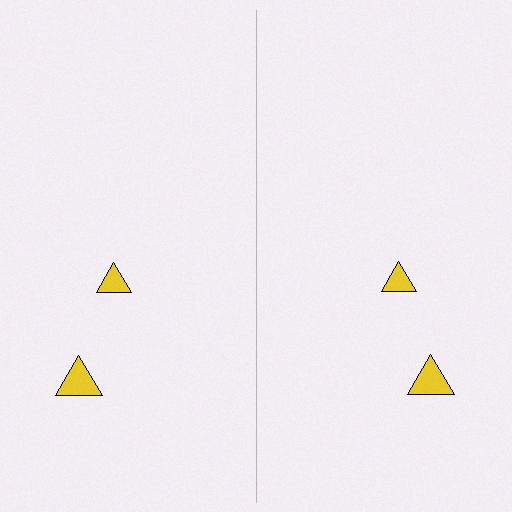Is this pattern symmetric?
Yes, this pattern has bilateral (reflection) symmetry.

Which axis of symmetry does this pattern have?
The pattern has a vertical axis of symmetry running through the center of the image.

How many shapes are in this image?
There are 4 shapes in this image.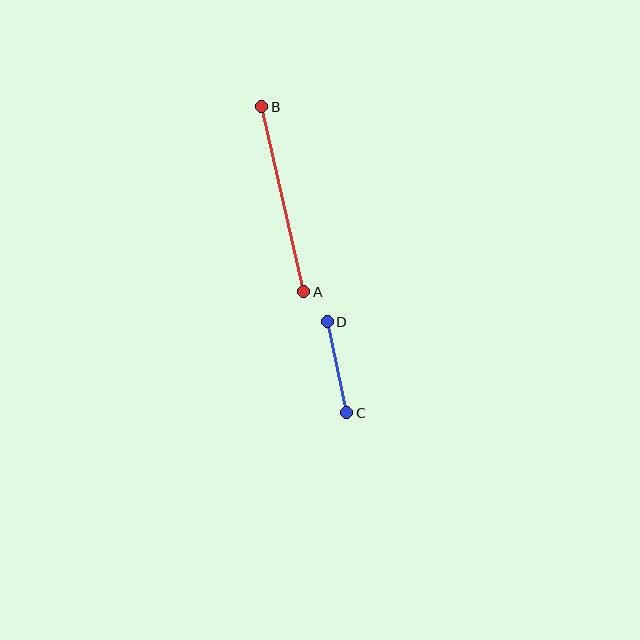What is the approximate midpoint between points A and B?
The midpoint is at approximately (283, 199) pixels.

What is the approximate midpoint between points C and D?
The midpoint is at approximately (337, 367) pixels.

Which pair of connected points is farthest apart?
Points A and B are farthest apart.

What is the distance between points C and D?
The distance is approximately 93 pixels.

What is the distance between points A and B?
The distance is approximately 189 pixels.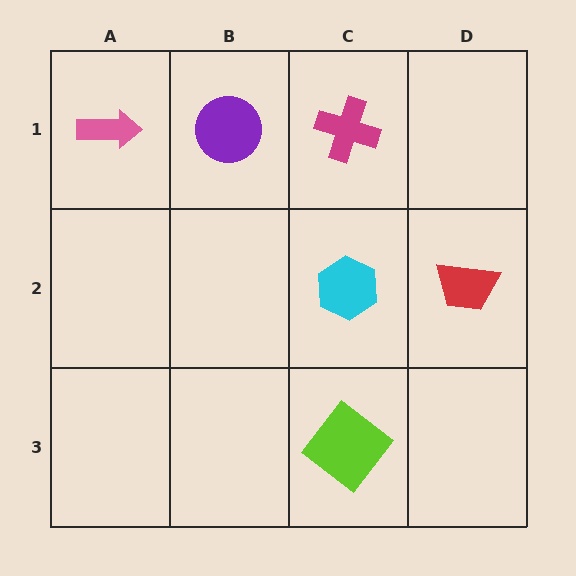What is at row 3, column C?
A lime diamond.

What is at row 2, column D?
A red trapezoid.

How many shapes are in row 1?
3 shapes.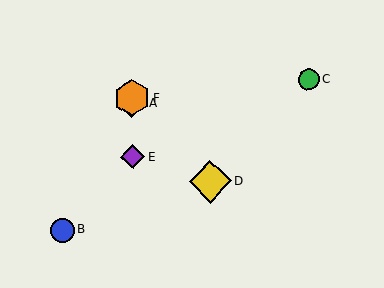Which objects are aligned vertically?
Objects A, E, F are aligned vertically.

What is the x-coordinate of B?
Object B is at x≈62.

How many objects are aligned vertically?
3 objects (A, E, F) are aligned vertically.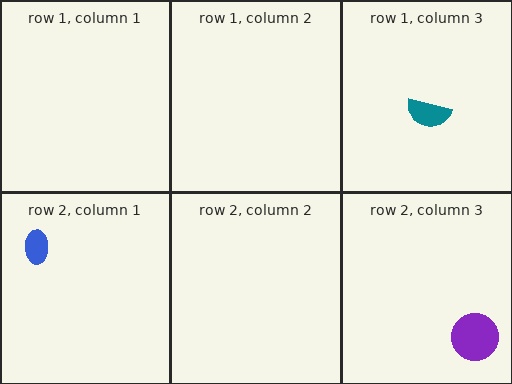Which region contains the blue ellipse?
The row 2, column 1 region.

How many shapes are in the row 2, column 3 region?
1.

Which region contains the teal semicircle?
The row 1, column 3 region.